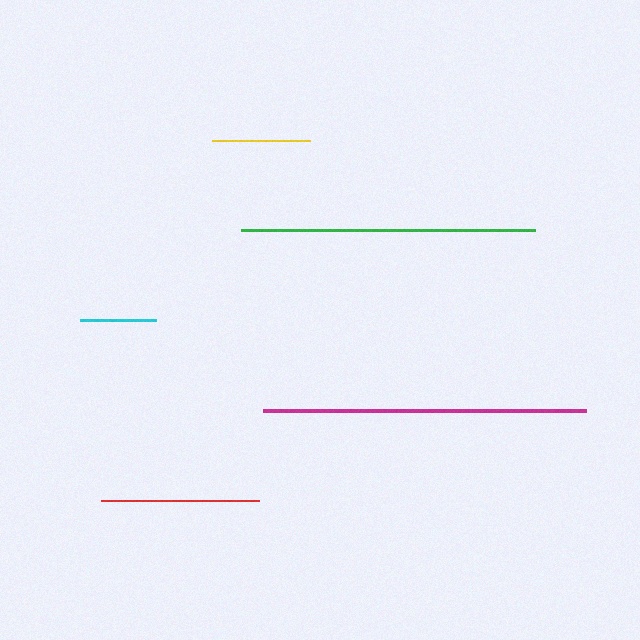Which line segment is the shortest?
The cyan line is the shortest at approximately 76 pixels.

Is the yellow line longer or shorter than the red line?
The red line is longer than the yellow line.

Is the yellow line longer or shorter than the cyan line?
The yellow line is longer than the cyan line.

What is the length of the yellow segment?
The yellow segment is approximately 98 pixels long.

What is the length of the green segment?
The green segment is approximately 294 pixels long.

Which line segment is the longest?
The magenta line is the longest at approximately 323 pixels.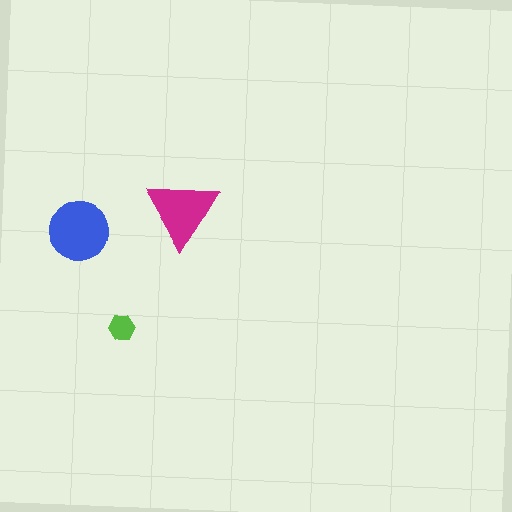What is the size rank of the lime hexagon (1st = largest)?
3rd.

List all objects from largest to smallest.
The blue circle, the magenta triangle, the lime hexagon.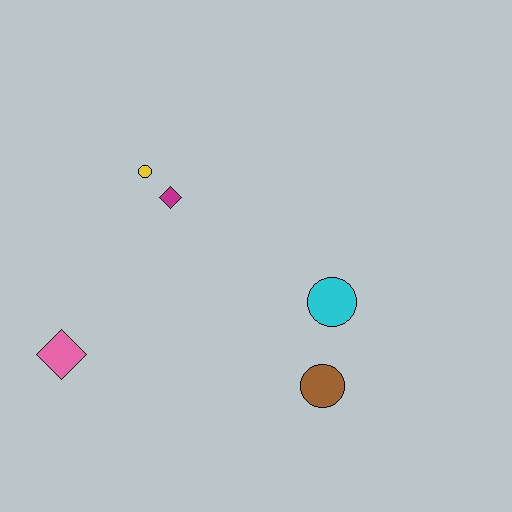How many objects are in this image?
There are 5 objects.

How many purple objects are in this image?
There are no purple objects.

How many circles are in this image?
There are 3 circles.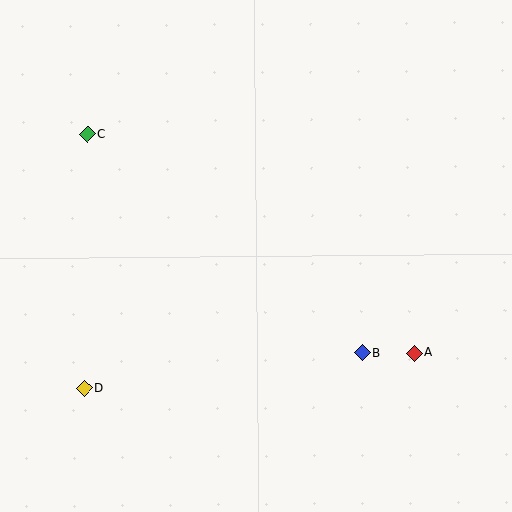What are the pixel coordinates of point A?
Point A is at (414, 353).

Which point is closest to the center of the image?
Point B at (362, 353) is closest to the center.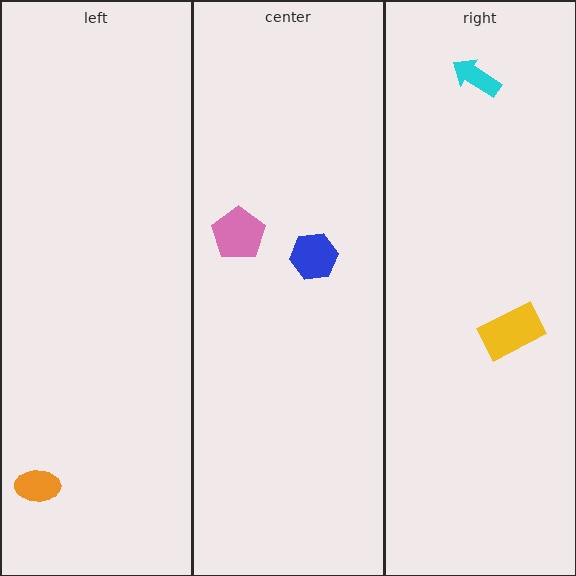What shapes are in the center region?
The blue hexagon, the pink pentagon.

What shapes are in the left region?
The orange ellipse.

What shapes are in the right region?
The yellow rectangle, the cyan arrow.